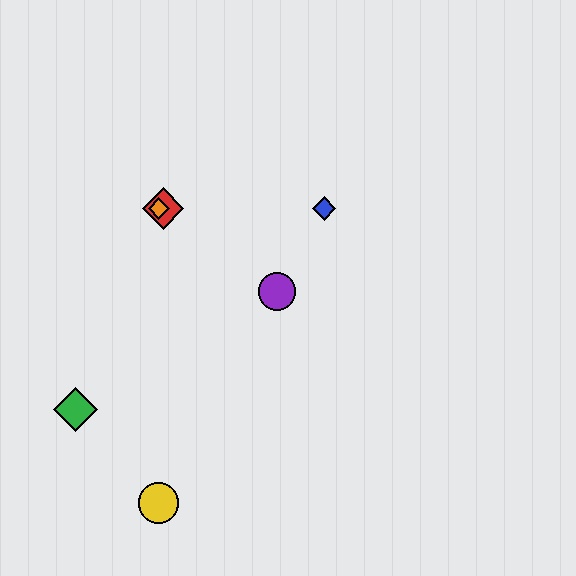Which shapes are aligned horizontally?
The red diamond, the blue diamond, the orange diamond are aligned horizontally.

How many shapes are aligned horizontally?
3 shapes (the red diamond, the blue diamond, the orange diamond) are aligned horizontally.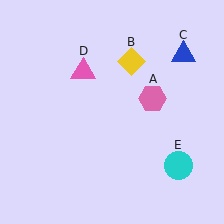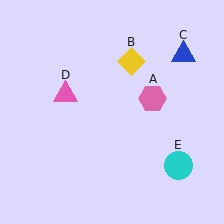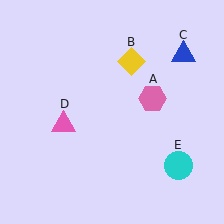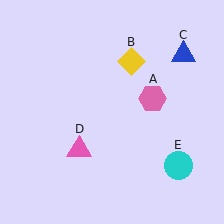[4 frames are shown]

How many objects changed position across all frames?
1 object changed position: pink triangle (object D).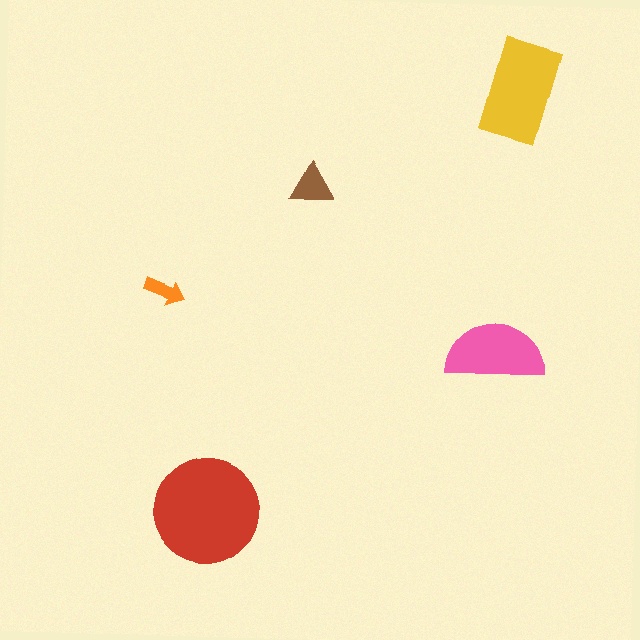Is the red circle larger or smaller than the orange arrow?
Larger.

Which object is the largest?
The red circle.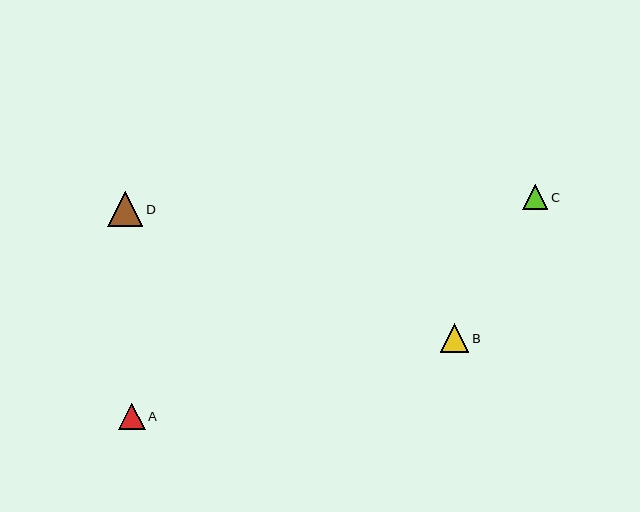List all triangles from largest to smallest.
From largest to smallest: D, B, A, C.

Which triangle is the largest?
Triangle D is the largest with a size of approximately 35 pixels.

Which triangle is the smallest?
Triangle C is the smallest with a size of approximately 25 pixels.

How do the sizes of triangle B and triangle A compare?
Triangle B and triangle A are approximately the same size.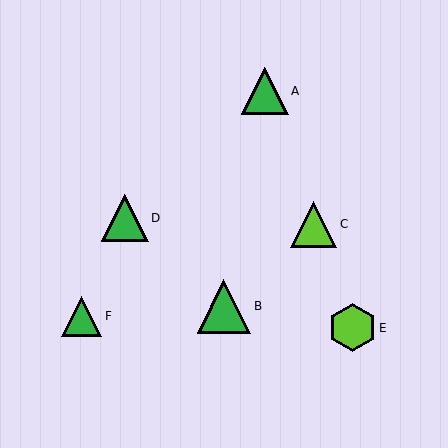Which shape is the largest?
The green triangle (labeled B) is the largest.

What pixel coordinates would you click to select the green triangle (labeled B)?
Click at (224, 306) to select the green triangle B.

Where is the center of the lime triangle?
The center of the lime triangle is at (314, 224).